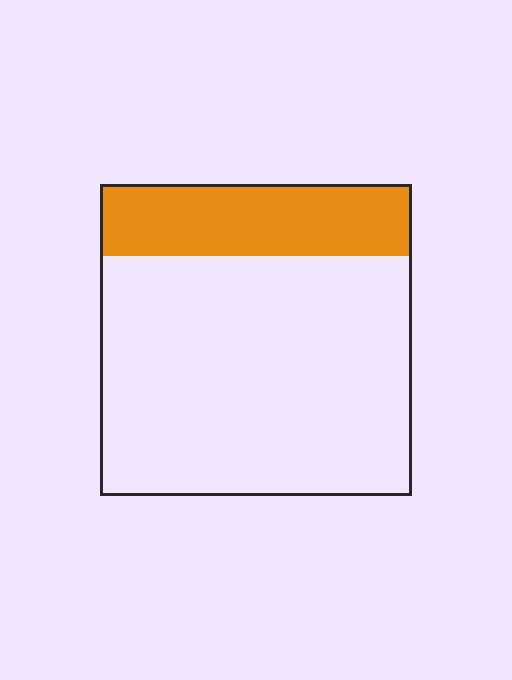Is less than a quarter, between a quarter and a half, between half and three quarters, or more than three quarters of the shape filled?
Less than a quarter.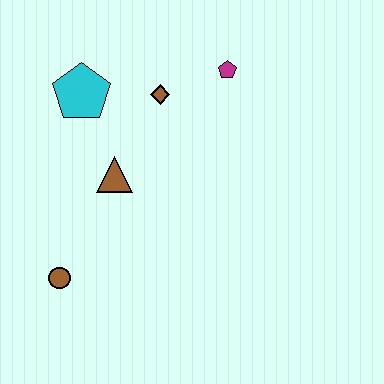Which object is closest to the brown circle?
The brown triangle is closest to the brown circle.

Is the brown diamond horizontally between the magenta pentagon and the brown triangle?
Yes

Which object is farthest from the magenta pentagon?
The brown circle is farthest from the magenta pentagon.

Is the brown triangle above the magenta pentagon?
No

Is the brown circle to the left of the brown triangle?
Yes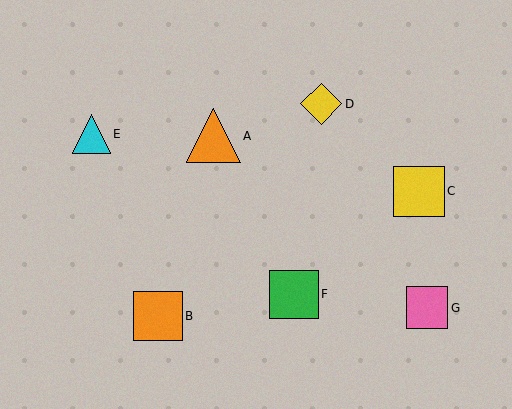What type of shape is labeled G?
Shape G is a pink square.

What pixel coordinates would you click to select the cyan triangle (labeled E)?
Click at (91, 134) to select the cyan triangle E.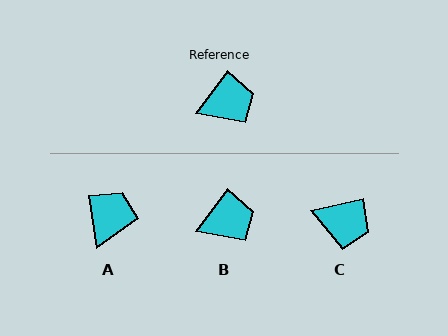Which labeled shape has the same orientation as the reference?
B.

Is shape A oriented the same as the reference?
No, it is off by about 46 degrees.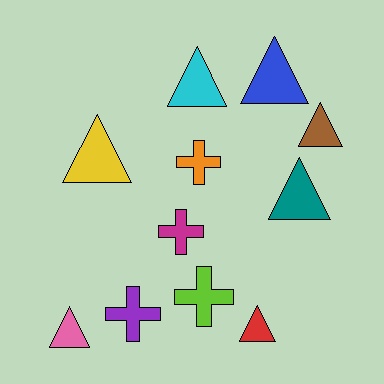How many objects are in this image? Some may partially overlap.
There are 11 objects.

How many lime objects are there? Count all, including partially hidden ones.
There is 1 lime object.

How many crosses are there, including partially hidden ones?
There are 4 crosses.